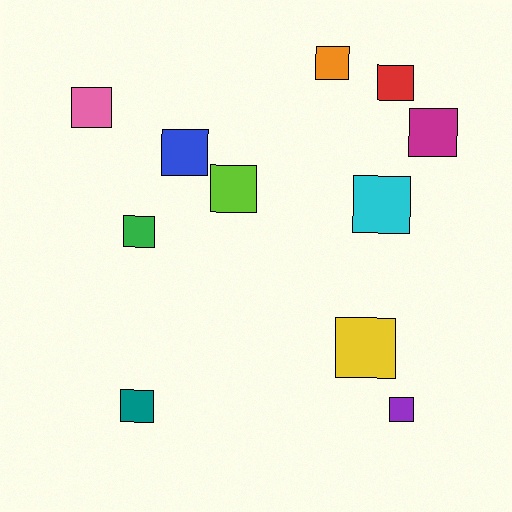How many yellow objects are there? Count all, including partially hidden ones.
There is 1 yellow object.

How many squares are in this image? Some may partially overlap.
There are 11 squares.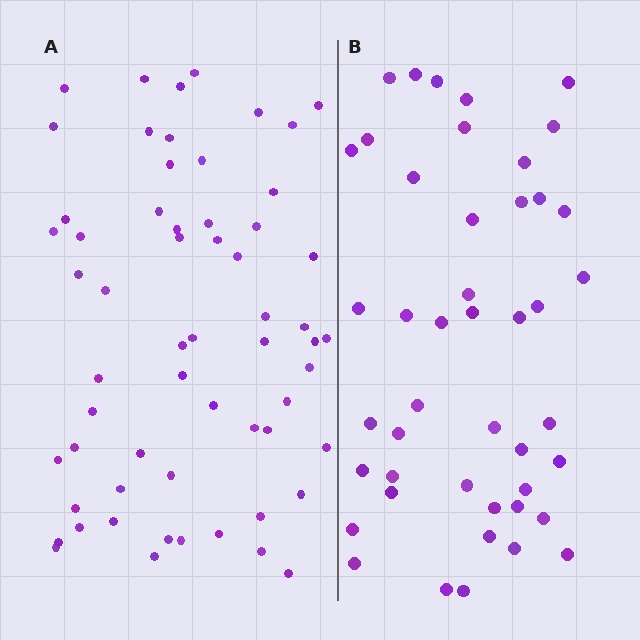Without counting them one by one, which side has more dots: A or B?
Region A (the left region) has more dots.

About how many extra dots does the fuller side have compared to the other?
Region A has approximately 15 more dots than region B.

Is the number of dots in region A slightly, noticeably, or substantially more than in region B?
Region A has noticeably more, but not dramatically so. The ratio is roughly 1.3 to 1.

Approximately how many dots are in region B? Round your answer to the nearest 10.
About 40 dots. (The exact count is 45, which rounds to 40.)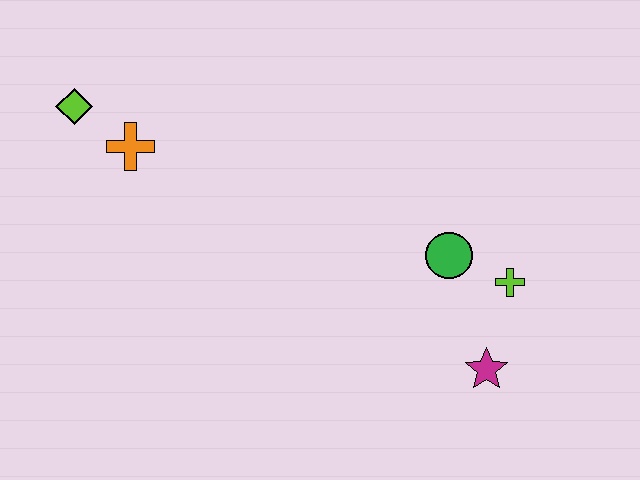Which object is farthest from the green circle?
The lime diamond is farthest from the green circle.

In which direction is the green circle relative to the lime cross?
The green circle is to the left of the lime cross.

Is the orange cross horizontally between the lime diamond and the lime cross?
Yes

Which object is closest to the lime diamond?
The orange cross is closest to the lime diamond.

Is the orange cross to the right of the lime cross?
No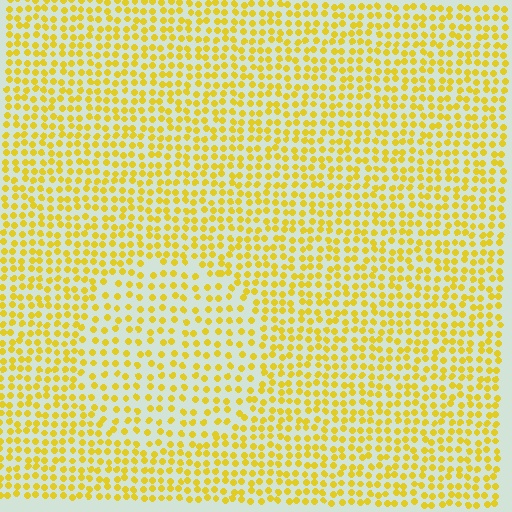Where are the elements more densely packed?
The elements are more densely packed outside the circle boundary.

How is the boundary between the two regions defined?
The boundary is defined by a change in element density (approximately 1.6x ratio). All elements are the same color, size, and shape.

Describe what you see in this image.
The image contains small yellow elements arranged at two different densities. A circle-shaped region is visible where the elements are less densely packed than the surrounding area.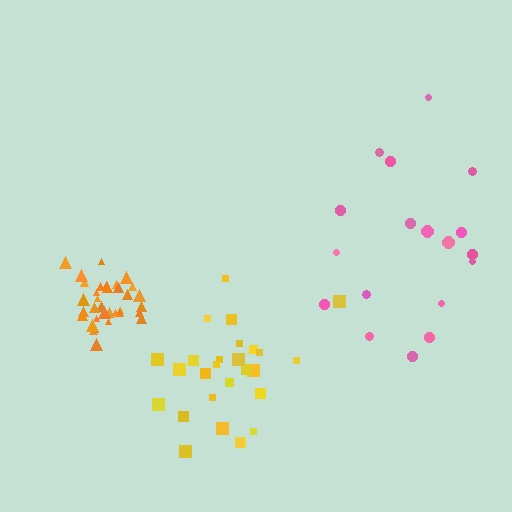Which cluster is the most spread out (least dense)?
Pink.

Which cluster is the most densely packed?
Orange.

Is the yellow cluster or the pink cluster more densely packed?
Yellow.